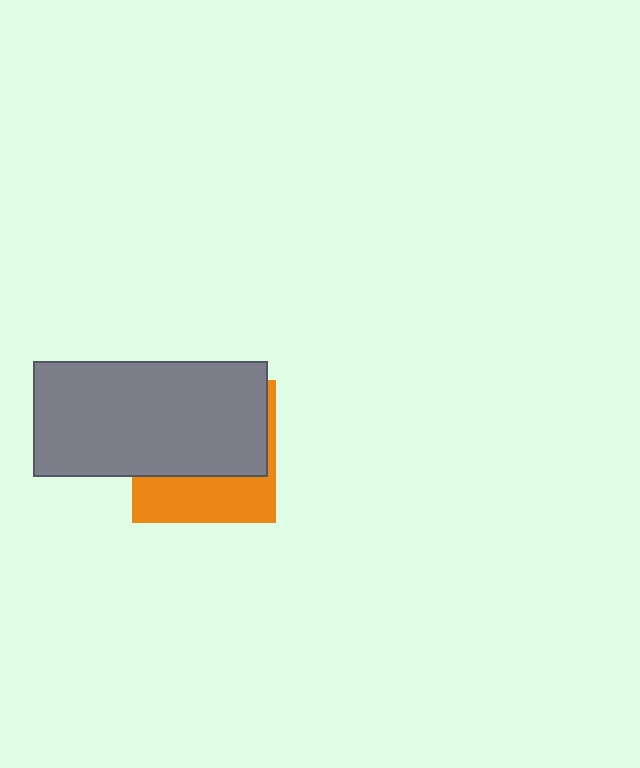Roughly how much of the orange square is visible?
A small part of it is visible (roughly 36%).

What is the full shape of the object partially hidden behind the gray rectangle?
The partially hidden object is an orange square.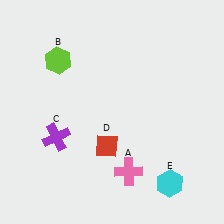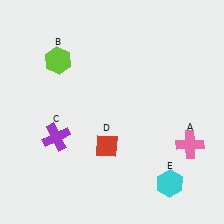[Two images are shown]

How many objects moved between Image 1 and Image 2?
1 object moved between the two images.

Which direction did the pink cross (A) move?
The pink cross (A) moved right.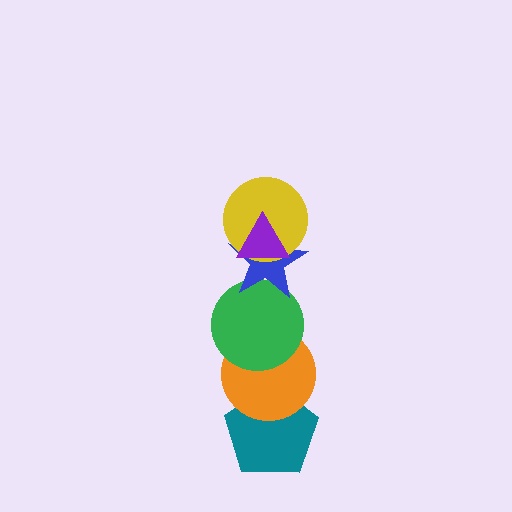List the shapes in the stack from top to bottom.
From top to bottom: the purple triangle, the yellow circle, the blue star, the green circle, the orange circle, the teal pentagon.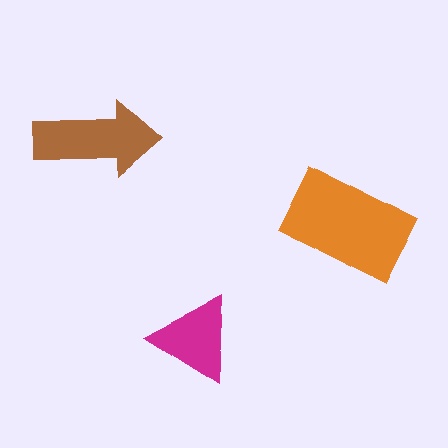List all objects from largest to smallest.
The orange rectangle, the brown arrow, the magenta triangle.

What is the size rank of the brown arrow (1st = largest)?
2nd.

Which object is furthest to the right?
The orange rectangle is rightmost.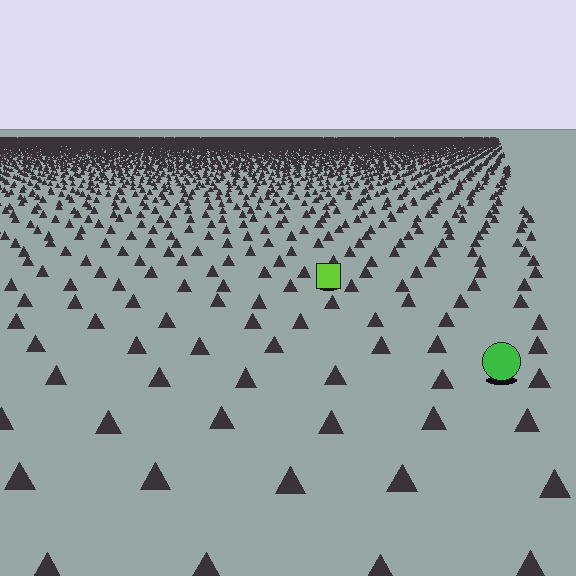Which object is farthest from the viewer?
The lime square is farthest from the viewer. It appears smaller and the ground texture around it is denser.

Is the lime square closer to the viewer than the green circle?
No. The green circle is closer — you can tell from the texture gradient: the ground texture is coarser near it.